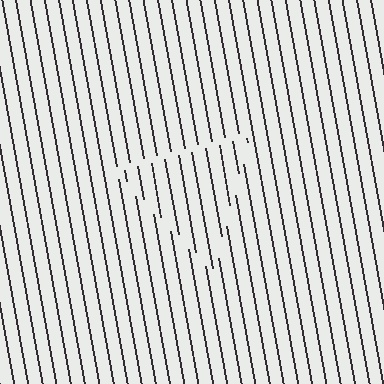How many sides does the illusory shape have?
3 sides — the line-ends trace a triangle.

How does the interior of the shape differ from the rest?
The interior of the shape contains the same grating, shifted by half a period — the contour is defined by the phase discontinuity where line-ends from the inner and outer gratings abut.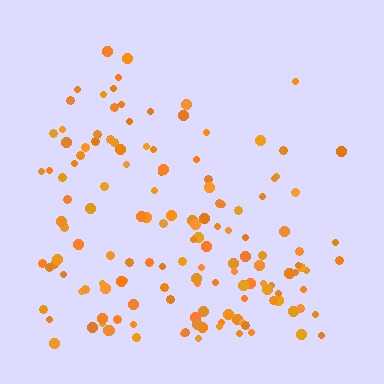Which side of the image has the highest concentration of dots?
The bottom.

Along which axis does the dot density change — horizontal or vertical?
Vertical.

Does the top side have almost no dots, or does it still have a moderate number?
Still a moderate number, just noticeably fewer than the bottom.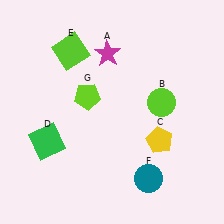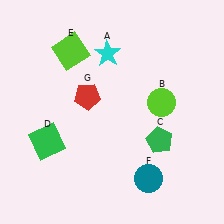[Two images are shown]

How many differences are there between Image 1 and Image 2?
There are 3 differences between the two images.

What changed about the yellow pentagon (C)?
In Image 1, C is yellow. In Image 2, it changed to green.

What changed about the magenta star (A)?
In Image 1, A is magenta. In Image 2, it changed to cyan.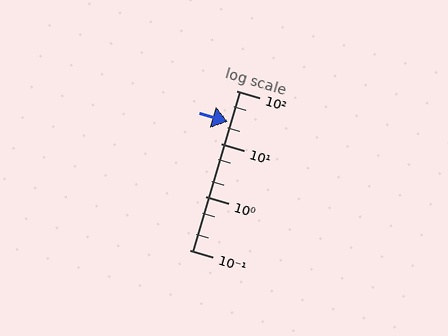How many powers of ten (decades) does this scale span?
The scale spans 3 decades, from 0.1 to 100.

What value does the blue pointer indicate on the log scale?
The pointer indicates approximately 26.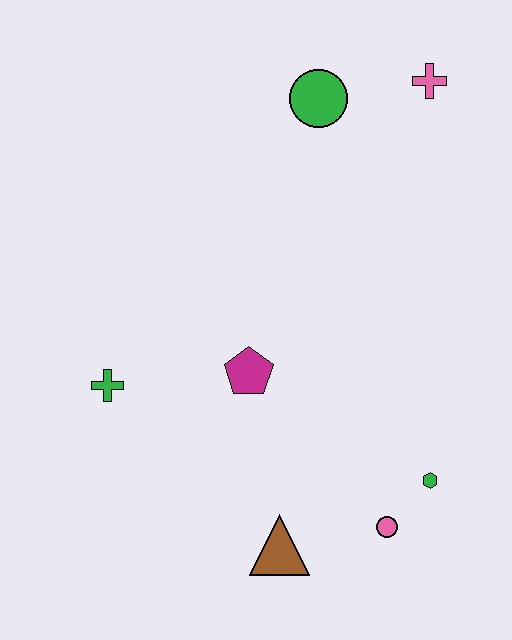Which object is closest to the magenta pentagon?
The green cross is closest to the magenta pentagon.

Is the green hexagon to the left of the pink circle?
No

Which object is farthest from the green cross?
The pink cross is farthest from the green cross.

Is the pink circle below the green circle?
Yes